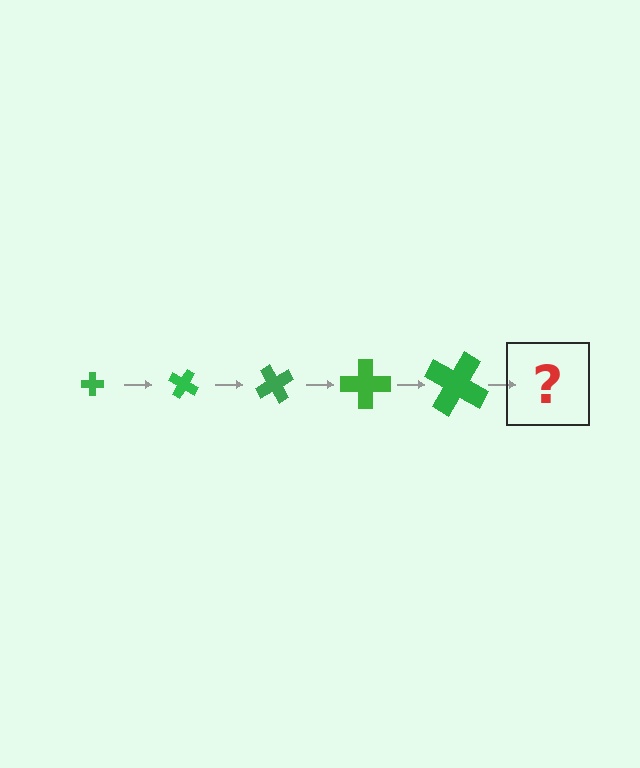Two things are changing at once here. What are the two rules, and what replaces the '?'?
The two rules are that the cross grows larger each step and it rotates 30 degrees each step. The '?' should be a cross, larger than the previous one and rotated 150 degrees from the start.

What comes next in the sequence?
The next element should be a cross, larger than the previous one and rotated 150 degrees from the start.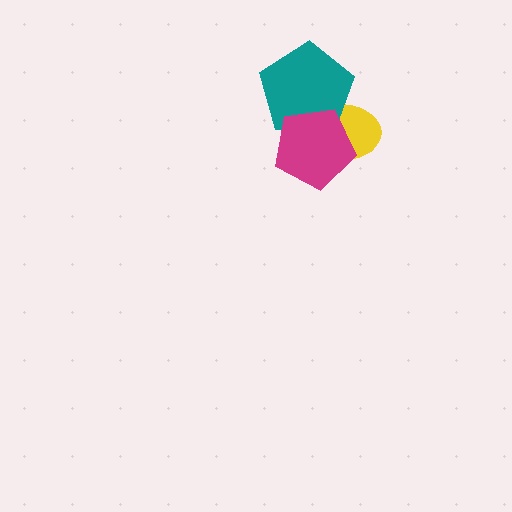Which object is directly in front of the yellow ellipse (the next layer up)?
The teal pentagon is directly in front of the yellow ellipse.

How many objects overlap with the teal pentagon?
2 objects overlap with the teal pentagon.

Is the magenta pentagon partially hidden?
No, no other shape covers it.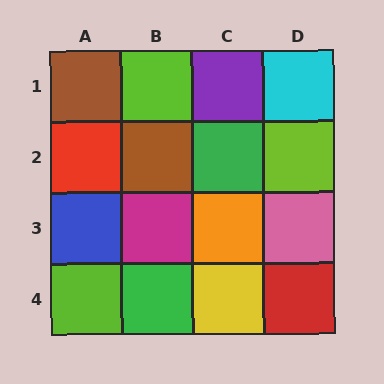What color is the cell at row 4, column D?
Red.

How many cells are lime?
3 cells are lime.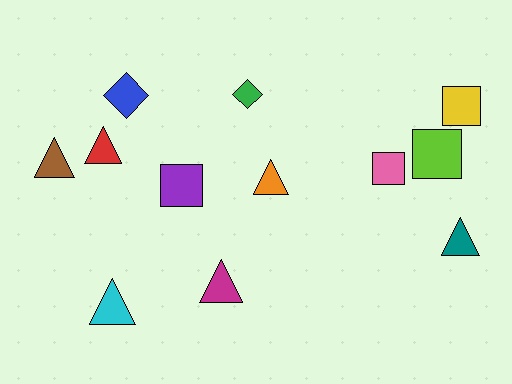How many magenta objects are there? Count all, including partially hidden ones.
There is 1 magenta object.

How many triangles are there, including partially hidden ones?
There are 6 triangles.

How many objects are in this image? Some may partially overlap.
There are 12 objects.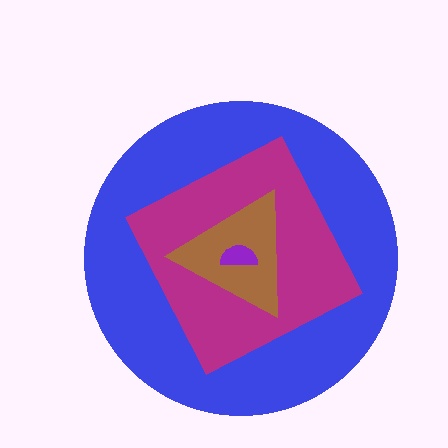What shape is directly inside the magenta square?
The brown triangle.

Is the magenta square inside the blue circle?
Yes.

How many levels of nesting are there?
4.